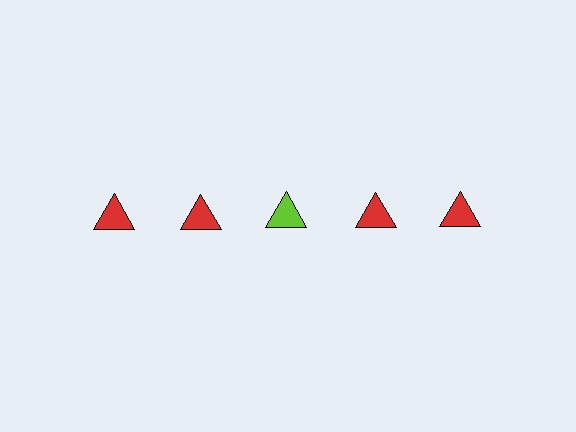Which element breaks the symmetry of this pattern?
The lime triangle in the top row, center column breaks the symmetry. All other shapes are red triangles.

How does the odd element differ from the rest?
It has a different color: lime instead of red.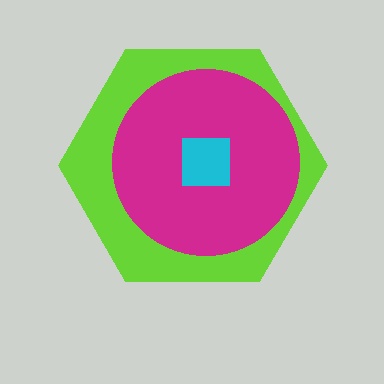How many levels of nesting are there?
3.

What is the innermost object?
The cyan square.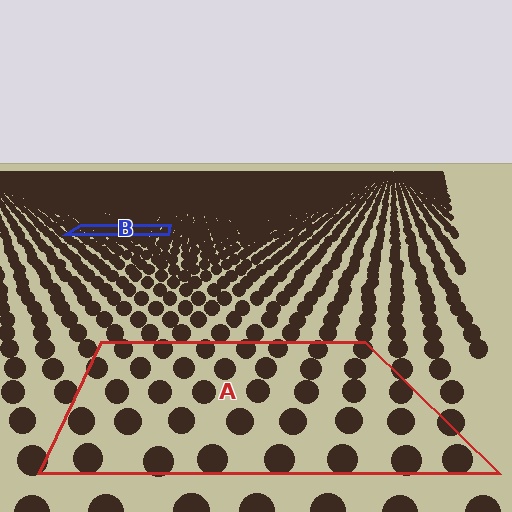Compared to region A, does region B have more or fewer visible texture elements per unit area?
Region B has more texture elements per unit area — they are packed more densely because it is farther away.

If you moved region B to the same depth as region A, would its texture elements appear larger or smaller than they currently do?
They would appear larger. At a closer depth, the same texture elements are projected at a bigger on-screen size.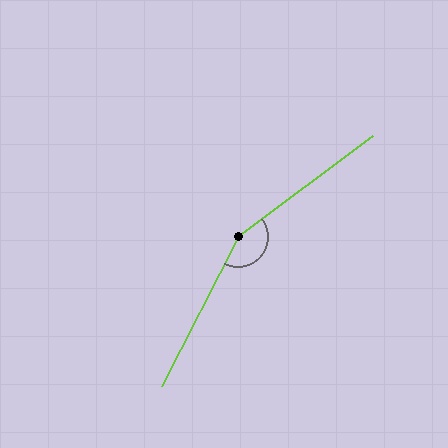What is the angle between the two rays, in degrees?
Approximately 154 degrees.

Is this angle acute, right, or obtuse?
It is obtuse.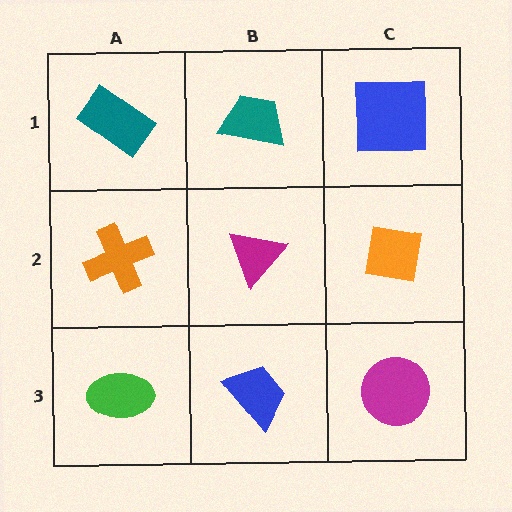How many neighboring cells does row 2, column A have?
3.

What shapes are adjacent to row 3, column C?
An orange square (row 2, column C), a blue trapezoid (row 3, column B).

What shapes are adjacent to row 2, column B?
A teal trapezoid (row 1, column B), a blue trapezoid (row 3, column B), an orange cross (row 2, column A), an orange square (row 2, column C).